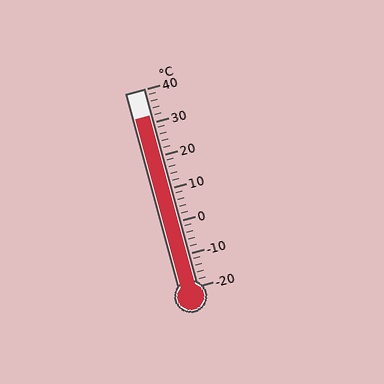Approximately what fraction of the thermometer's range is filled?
The thermometer is filled to approximately 85% of its range.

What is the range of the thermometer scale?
The thermometer scale ranges from -20°C to 40°C.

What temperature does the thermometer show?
The thermometer shows approximately 32°C.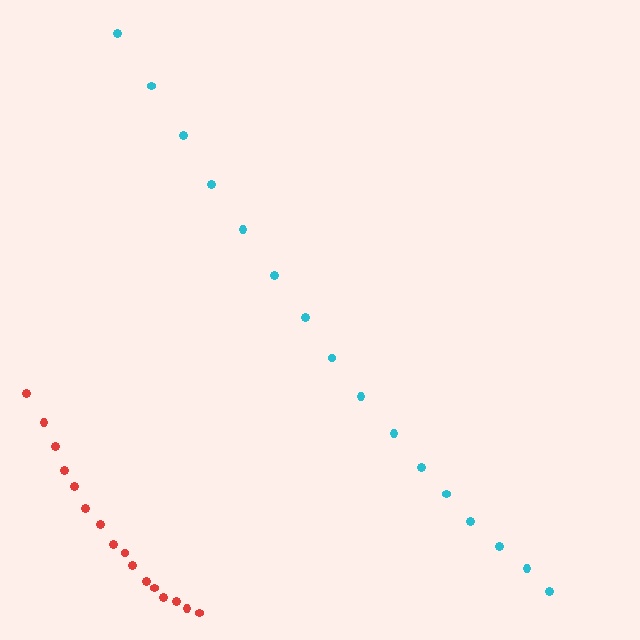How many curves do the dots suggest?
There are 2 distinct paths.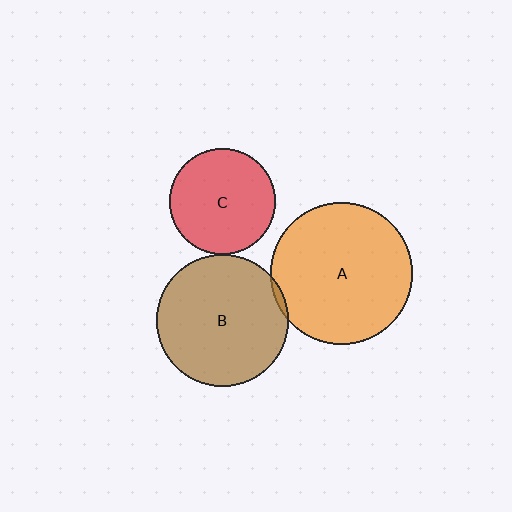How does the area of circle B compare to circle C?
Approximately 1.6 times.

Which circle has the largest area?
Circle A (orange).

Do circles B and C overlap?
Yes.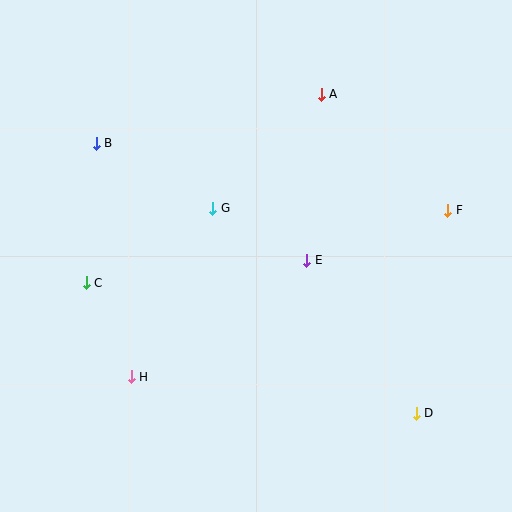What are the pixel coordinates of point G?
Point G is at (213, 208).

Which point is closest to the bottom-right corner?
Point D is closest to the bottom-right corner.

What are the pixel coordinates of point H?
Point H is at (131, 377).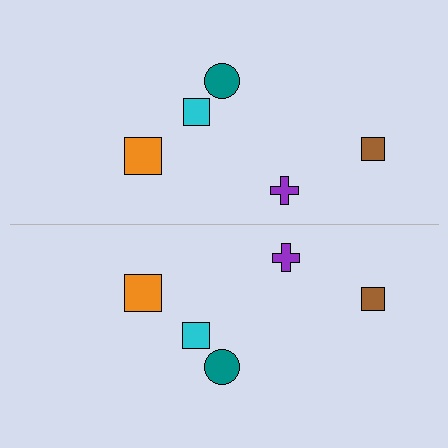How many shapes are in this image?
There are 10 shapes in this image.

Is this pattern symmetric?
Yes, this pattern has bilateral (reflection) symmetry.